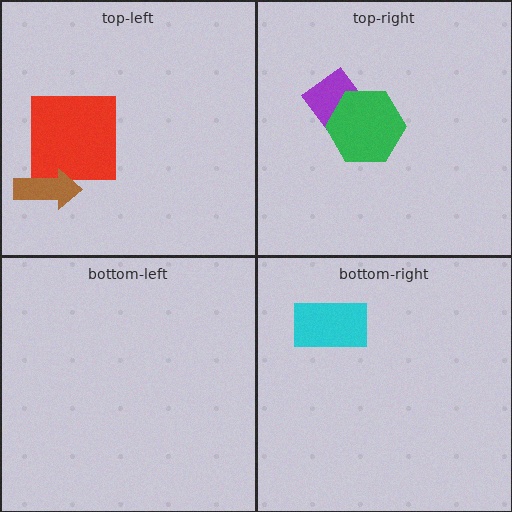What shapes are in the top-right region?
The purple diamond, the green hexagon.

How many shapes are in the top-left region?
2.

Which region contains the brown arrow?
The top-left region.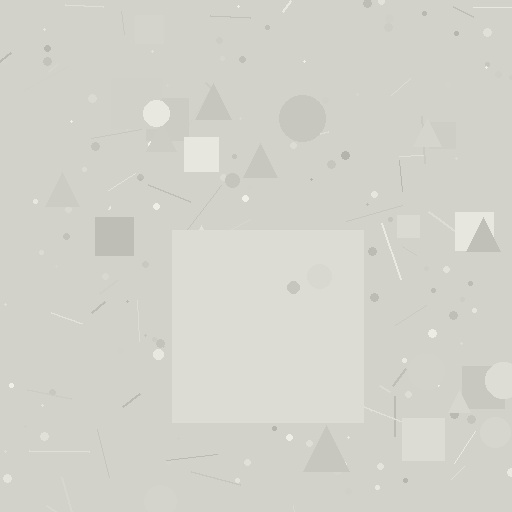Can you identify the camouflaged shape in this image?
The camouflaged shape is a square.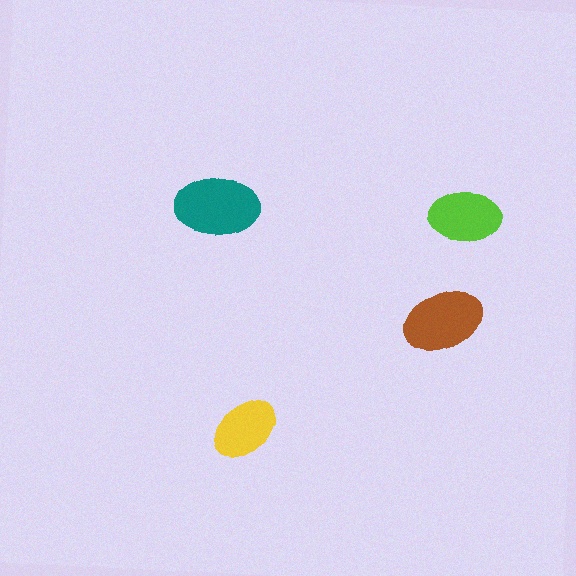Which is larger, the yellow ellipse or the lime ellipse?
The lime one.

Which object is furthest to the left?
The teal ellipse is leftmost.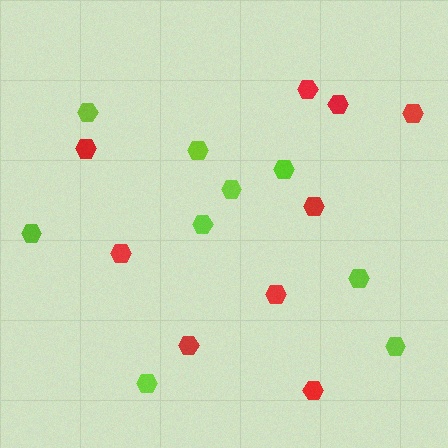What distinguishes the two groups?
There are 2 groups: one group of red hexagons (9) and one group of lime hexagons (9).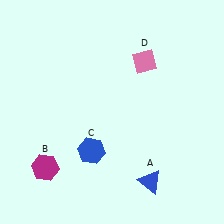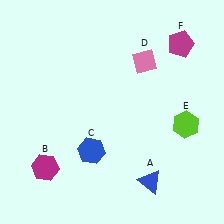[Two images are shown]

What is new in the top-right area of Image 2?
A magenta pentagon (F) was added in the top-right area of Image 2.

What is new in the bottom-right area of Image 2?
A lime hexagon (E) was added in the bottom-right area of Image 2.